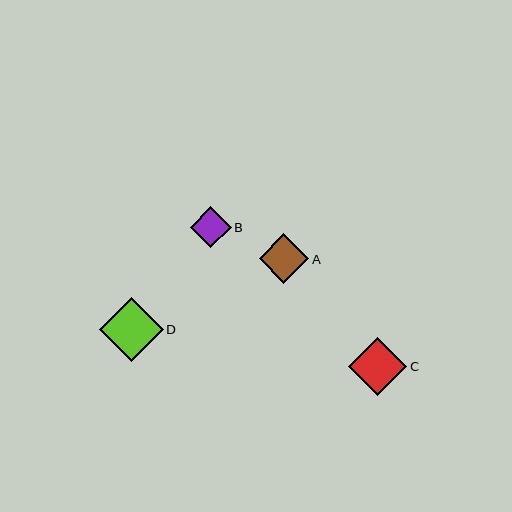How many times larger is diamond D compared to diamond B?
Diamond D is approximately 1.6 times the size of diamond B.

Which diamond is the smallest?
Diamond B is the smallest with a size of approximately 41 pixels.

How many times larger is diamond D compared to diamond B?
Diamond D is approximately 1.6 times the size of diamond B.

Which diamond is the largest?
Diamond D is the largest with a size of approximately 64 pixels.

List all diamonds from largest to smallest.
From largest to smallest: D, C, A, B.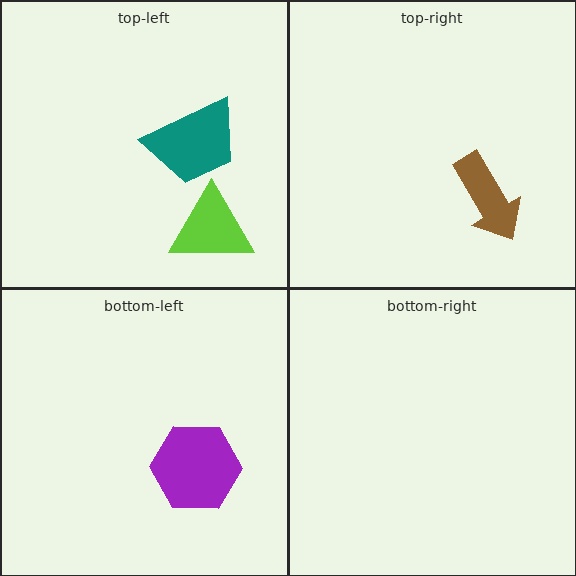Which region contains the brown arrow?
The top-right region.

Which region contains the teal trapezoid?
The top-left region.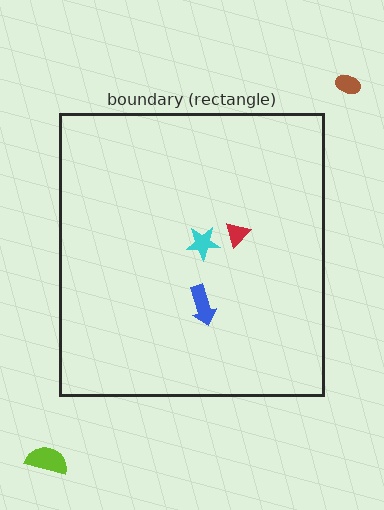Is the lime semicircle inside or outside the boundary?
Outside.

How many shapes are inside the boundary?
3 inside, 2 outside.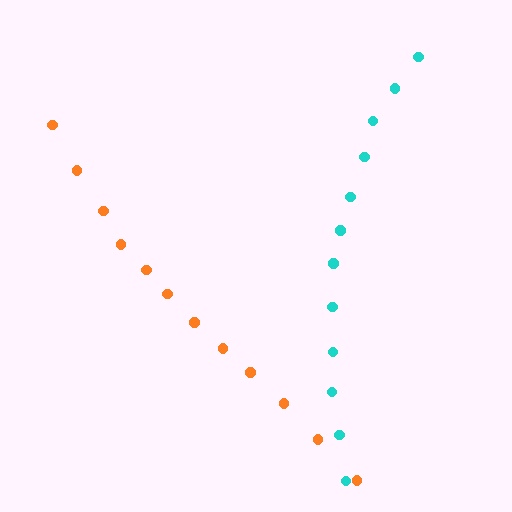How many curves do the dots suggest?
There are 2 distinct paths.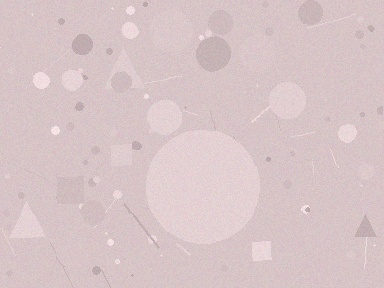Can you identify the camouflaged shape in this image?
The camouflaged shape is a circle.